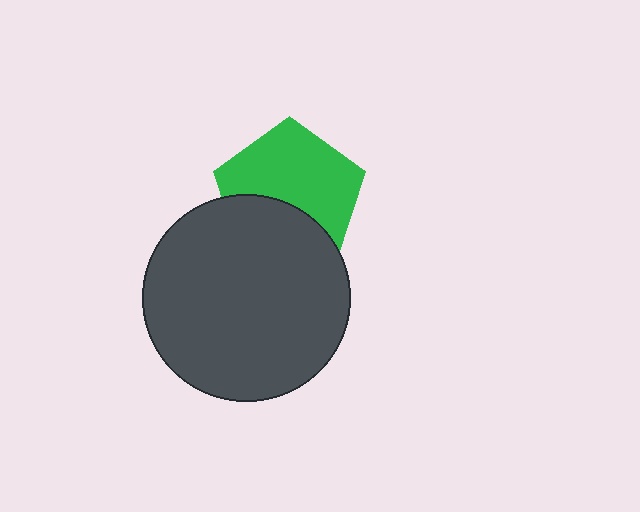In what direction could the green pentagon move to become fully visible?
The green pentagon could move up. That would shift it out from behind the dark gray circle entirely.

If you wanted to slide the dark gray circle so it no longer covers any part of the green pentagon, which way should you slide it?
Slide it down — that is the most direct way to separate the two shapes.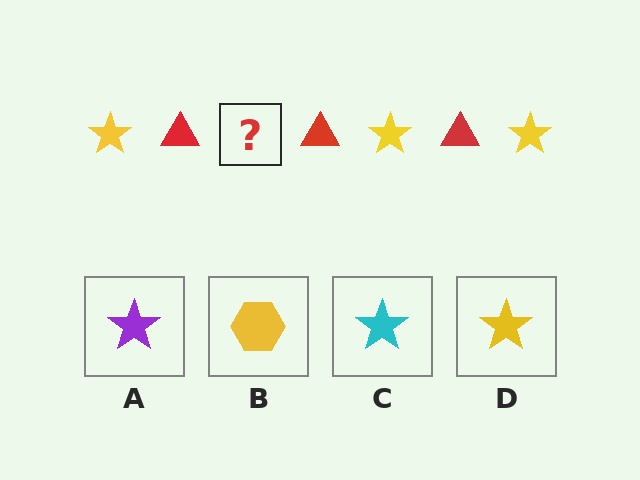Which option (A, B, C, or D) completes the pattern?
D.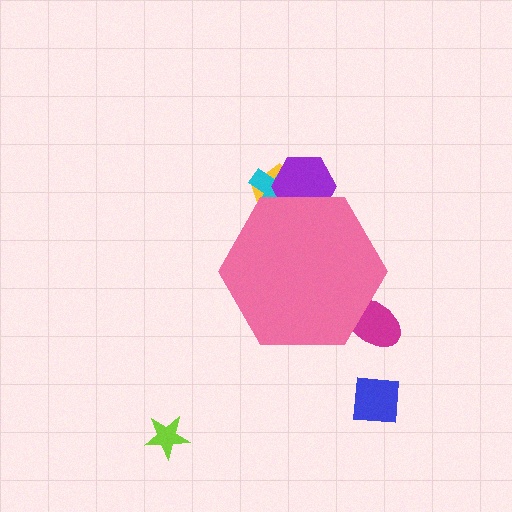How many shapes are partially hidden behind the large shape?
4 shapes are partially hidden.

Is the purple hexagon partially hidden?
Yes, the purple hexagon is partially hidden behind the pink hexagon.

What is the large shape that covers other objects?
A pink hexagon.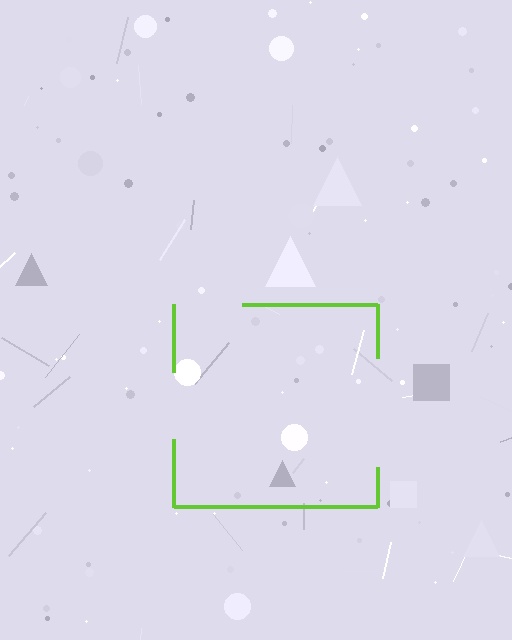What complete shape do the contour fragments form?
The contour fragments form a square.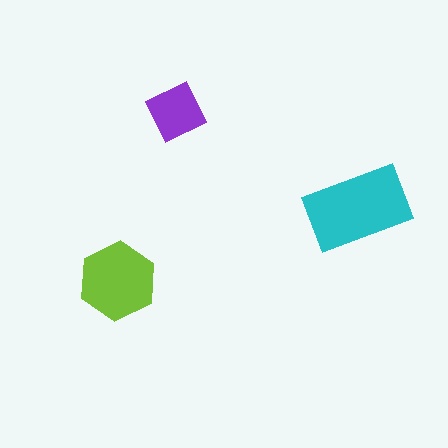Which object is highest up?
The purple square is topmost.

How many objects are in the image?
There are 3 objects in the image.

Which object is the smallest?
The purple square.